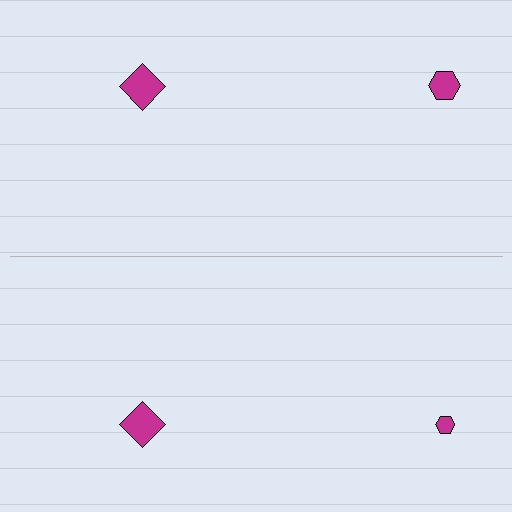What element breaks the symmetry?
The magenta hexagon on the bottom side has a different size than its mirror counterpart.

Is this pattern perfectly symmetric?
No, the pattern is not perfectly symmetric. The magenta hexagon on the bottom side has a different size than its mirror counterpart.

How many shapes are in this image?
There are 4 shapes in this image.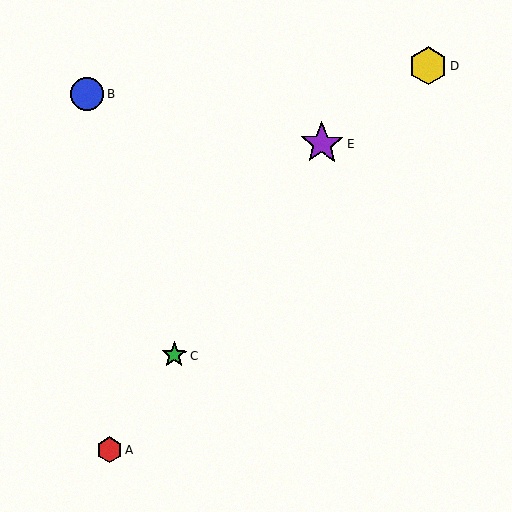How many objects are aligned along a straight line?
3 objects (A, C, E) are aligned along a straight line.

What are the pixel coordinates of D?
Object D is at (429, 66).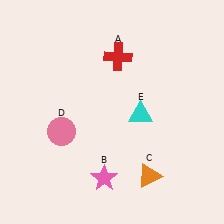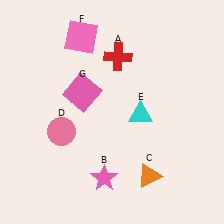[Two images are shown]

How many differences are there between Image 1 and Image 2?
There are 2 differences between the two images.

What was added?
A pink square (F), a pink square (G) were added in Image 2.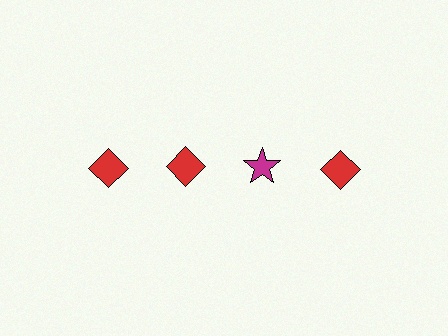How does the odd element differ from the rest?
It differs in both color (magenta instead of red) and shape (star instead of diamond).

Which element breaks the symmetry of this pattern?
The magenta star in the top row, center column breaks the symmetry. All other shapes are red diamonds.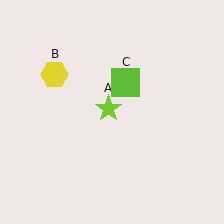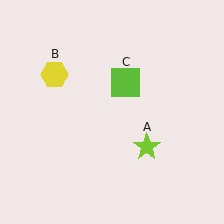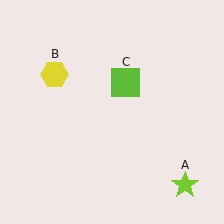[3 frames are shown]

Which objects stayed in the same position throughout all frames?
Yellow hexagon (object B) and lime square (object C) remained stationary.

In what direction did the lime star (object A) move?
The lime star (object A) moved down and to the right.